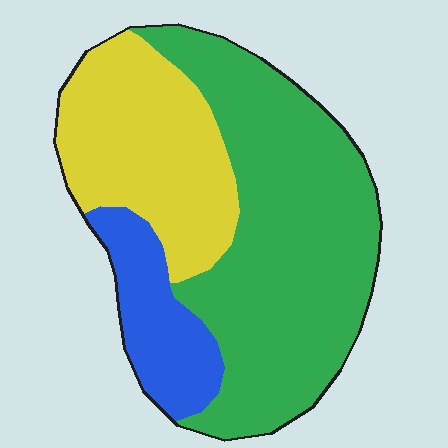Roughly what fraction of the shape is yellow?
Yellow covers around 30% of the shape.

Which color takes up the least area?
Blue, at roughly 15%.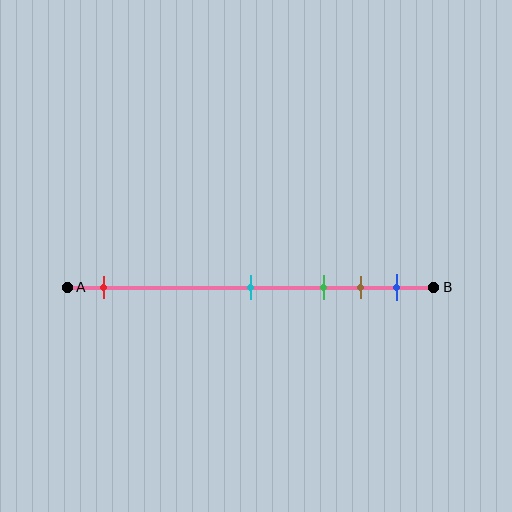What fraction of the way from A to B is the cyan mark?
The cyan mark is approximately 50% (0.5) of the way from A to B.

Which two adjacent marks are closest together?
The brown and blue marks are the closest adjacent pair.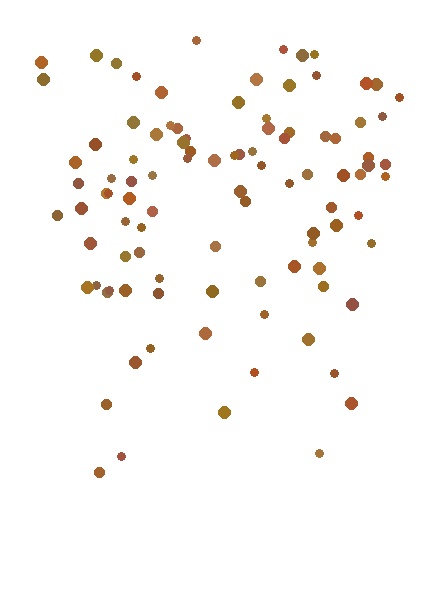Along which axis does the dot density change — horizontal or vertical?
Vertical.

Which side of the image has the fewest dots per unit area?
The bottom.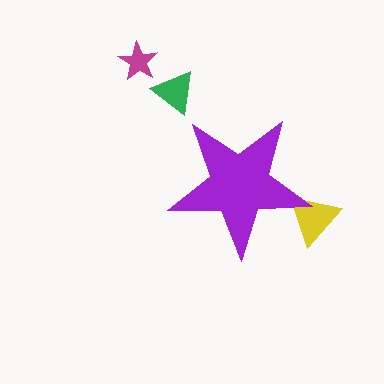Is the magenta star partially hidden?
No, the magenta star is fully visible.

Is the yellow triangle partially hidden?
Yes, the yellow triangle is partially hidden behind the purple star.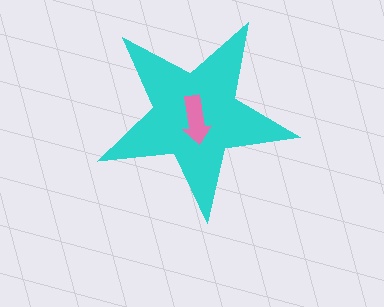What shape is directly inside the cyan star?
The pink arrow.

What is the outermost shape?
The cyan star.